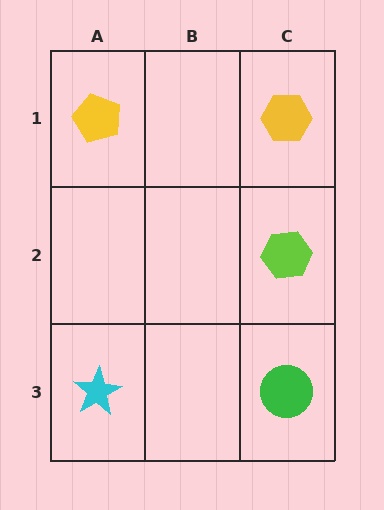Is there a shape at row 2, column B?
No, that cell is empty.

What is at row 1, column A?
A yellow pentagon.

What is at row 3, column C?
A green circle.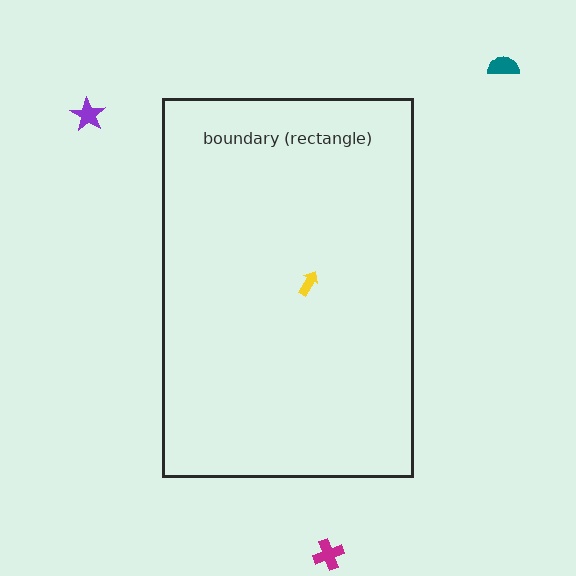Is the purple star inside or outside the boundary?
Outside.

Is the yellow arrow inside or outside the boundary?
Inside.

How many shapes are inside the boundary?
1 inside, 3 outside.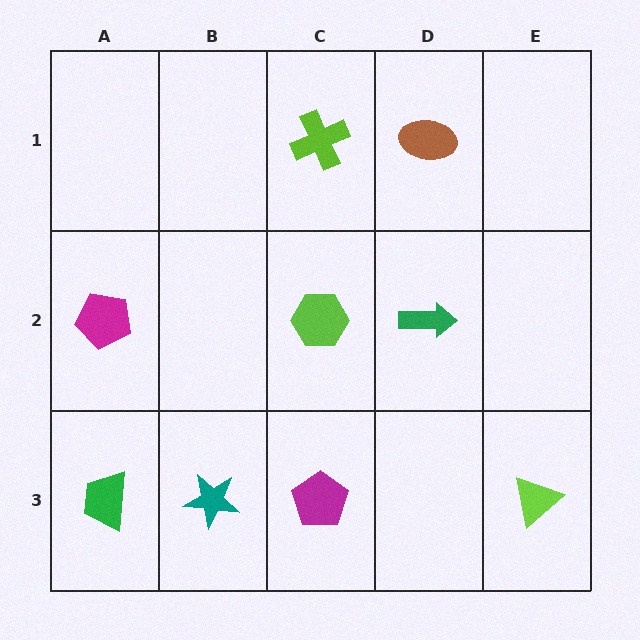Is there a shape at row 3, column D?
No, that cell is empty.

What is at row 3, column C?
A magenta pentagon.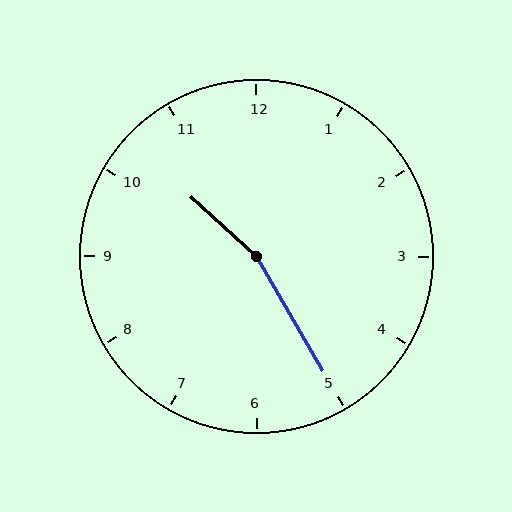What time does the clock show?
10:25.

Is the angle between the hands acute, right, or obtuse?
It is obtuse.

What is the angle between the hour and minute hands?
Approximately 162 degrees.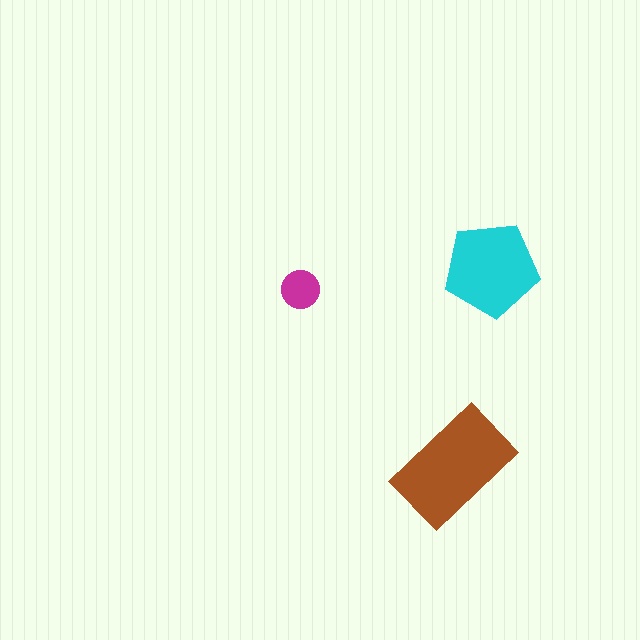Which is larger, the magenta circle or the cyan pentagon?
The cyan pentagon.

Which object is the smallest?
The magenta circle.